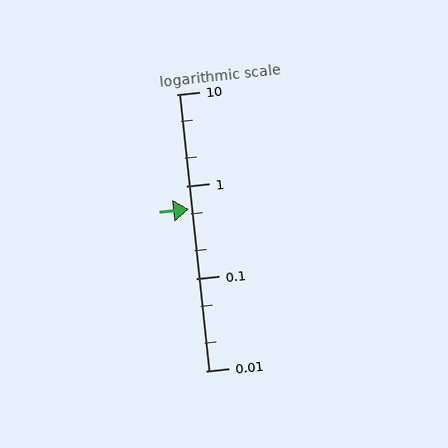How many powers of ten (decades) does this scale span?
The scale spans 3 decades, from 0.01 to 10.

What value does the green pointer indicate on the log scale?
The pointer indicates approximately 0.57.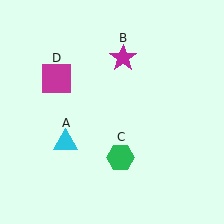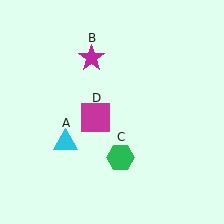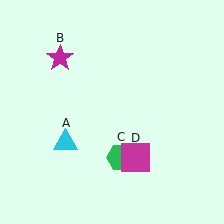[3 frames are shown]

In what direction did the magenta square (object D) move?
The magenta square (object D) moved down and to the right.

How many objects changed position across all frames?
2 objects changed position: magenta star (object B), magenta square (object D).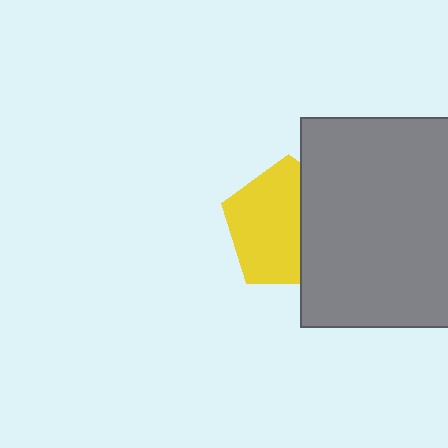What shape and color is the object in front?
The object in front is a gray square.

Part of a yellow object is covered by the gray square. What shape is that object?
It is a pentagon.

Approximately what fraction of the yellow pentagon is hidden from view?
Roughly 39% of the yellow pentagon is hidden behind the gray square.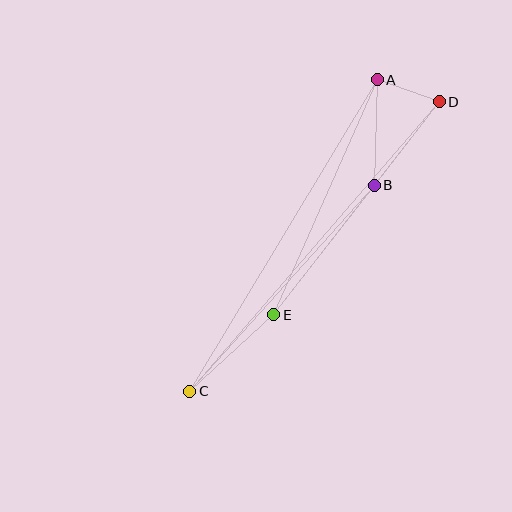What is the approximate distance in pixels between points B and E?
The distance between B and E is approximately 164 pixels.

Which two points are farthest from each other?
Points C and D are farthest from each other.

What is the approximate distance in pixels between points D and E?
The distance between D and E is approximately 270 pixels.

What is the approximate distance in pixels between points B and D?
The distance between B and D is approximately 106 pixels.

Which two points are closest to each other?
Points A and D are closest to each other.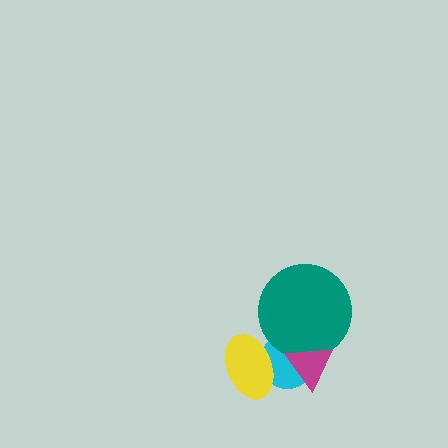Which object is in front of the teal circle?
The magenta triangle is in front of the teal circle.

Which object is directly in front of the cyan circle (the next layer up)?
The teal circle is directly in front of the cyan circle.